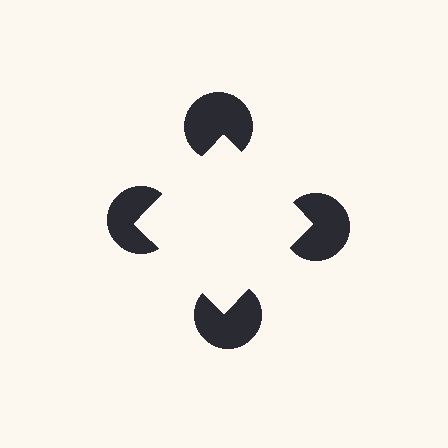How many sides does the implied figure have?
4 sides.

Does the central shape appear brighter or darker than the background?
It typically appears slightly brighter than the background, even though no actual brightness change is drawn.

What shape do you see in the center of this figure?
An illusory square — its edges are inferred from the aligned wedge cuts in the pac-man discs, not physically drawn.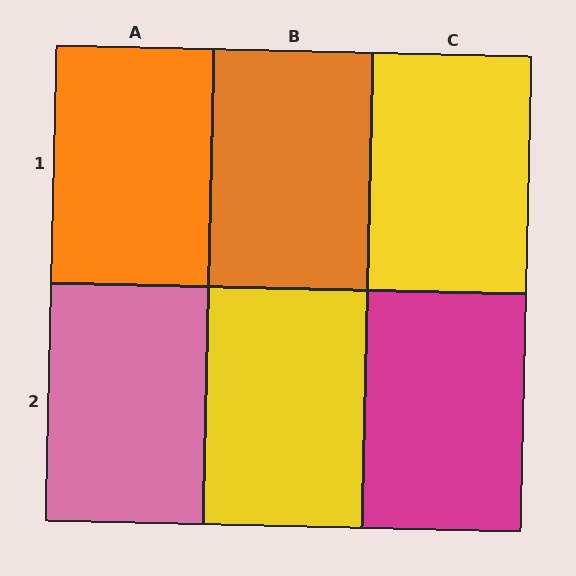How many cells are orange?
2 cells are orange.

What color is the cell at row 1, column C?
Yellow.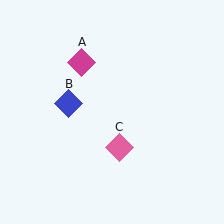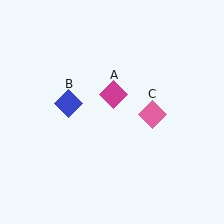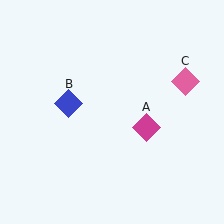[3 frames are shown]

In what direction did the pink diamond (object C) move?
The pink diamond (object C) moved up and to the right.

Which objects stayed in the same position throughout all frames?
Blue diamond (object B) remained stationary.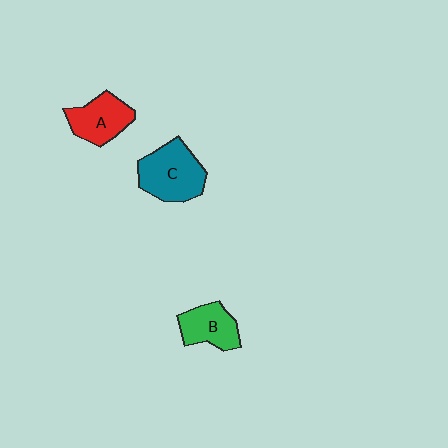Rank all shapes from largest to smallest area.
From largest to smallest: C (teal), A (red), B (green).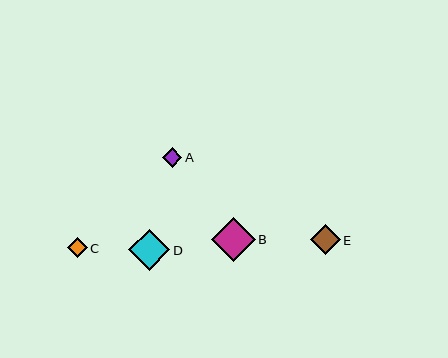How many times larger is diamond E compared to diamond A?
Diamond E is approximately 1.5 times the size of diamond A.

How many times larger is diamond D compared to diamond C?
Diamond D is approximately 2.1 times the size of diamond C.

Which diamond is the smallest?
Diamond A is the smallest with a size of approximately 20 pixels.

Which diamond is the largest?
Diamond B is the largest with a size of approximately 44 pixels.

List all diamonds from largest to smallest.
From largest to smallest: B, D, E, C, A.